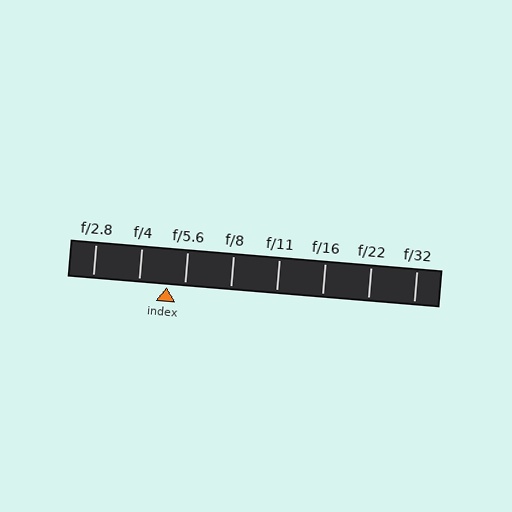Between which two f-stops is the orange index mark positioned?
The index mark is between f/4 and f/5.6.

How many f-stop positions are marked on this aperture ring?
There are 8 f-stop positions marked.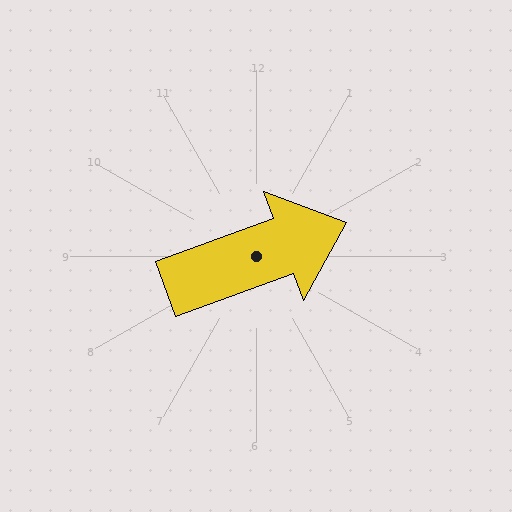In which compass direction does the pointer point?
East.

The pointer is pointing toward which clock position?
Roughly 2 o'clock.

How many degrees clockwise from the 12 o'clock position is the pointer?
Approximately 70 degrees.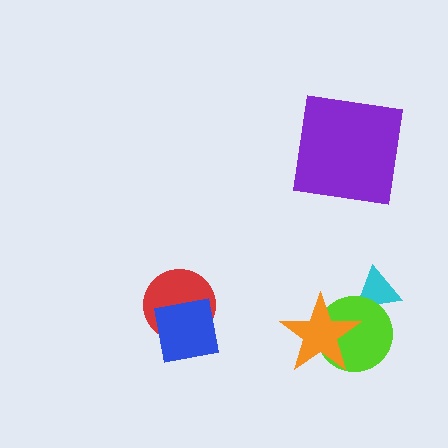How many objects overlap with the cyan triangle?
1 object overlaps with the cyan triangle.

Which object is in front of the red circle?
The blue square is in front of the red circle.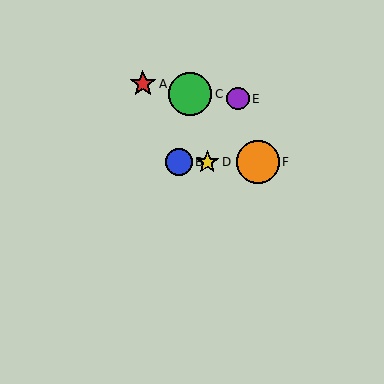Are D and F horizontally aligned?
Yes, both are at y≈162.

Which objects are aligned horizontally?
Objects B, D, F are aligned horizontally.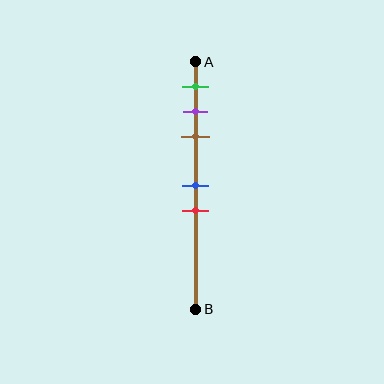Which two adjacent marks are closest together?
The purple and brown marks are the closest adjacent pair.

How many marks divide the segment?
There are 5 marks dividing the segment.